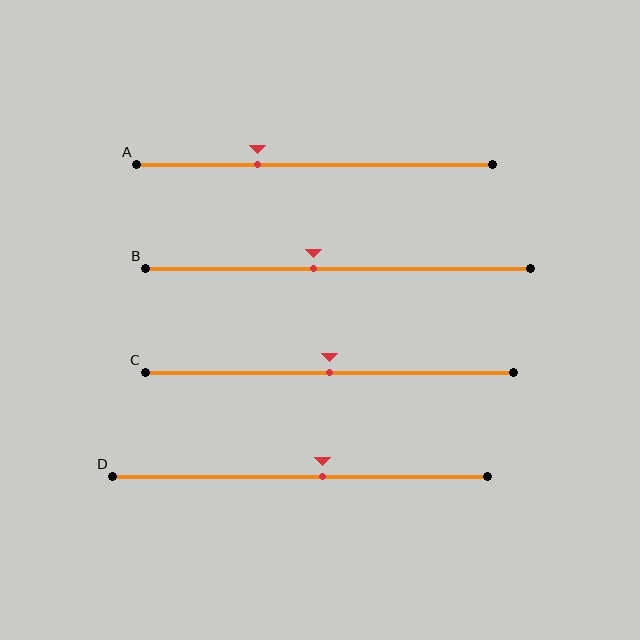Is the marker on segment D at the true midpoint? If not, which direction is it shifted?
No, the marker on segment D is shifted to the right by about 6% of the segment length.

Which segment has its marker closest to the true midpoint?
Segment C has its marker closest to the true midpoint.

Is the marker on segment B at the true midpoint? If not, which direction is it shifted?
No, the marker on segment B is shifted to the left by about 6% of the segment length.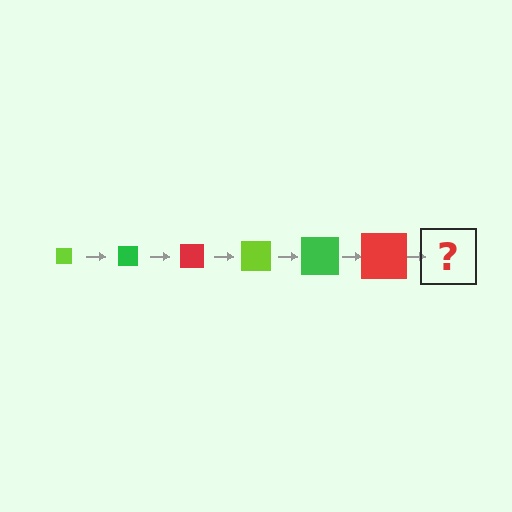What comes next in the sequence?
The next element should be a lime square, larger than the previous one.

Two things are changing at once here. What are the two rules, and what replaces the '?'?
The two rules are that the square grows larger each step and the color cycles through lime, green, and red. The '?' should be a lime square, larger than the previous one.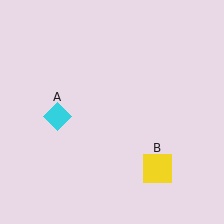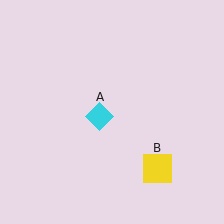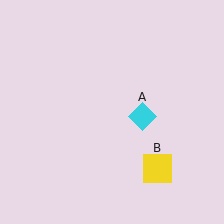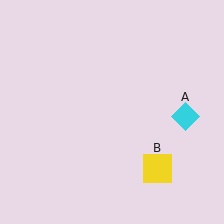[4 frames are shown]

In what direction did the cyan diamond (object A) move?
The cyan diamond (object A) moved right.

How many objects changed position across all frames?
1 object changed position: cyan diamond (object A).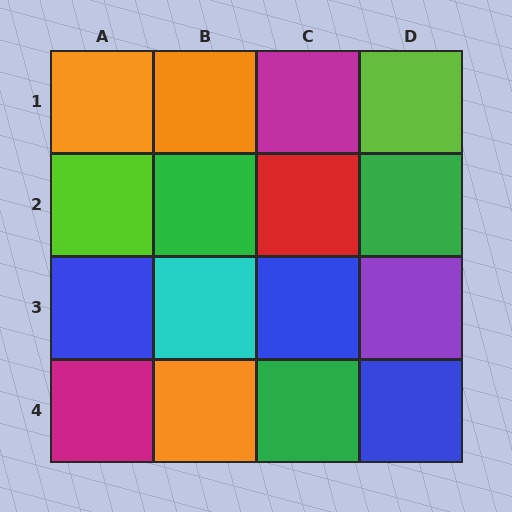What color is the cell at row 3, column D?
Purple.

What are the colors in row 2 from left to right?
Lime, green, red, green.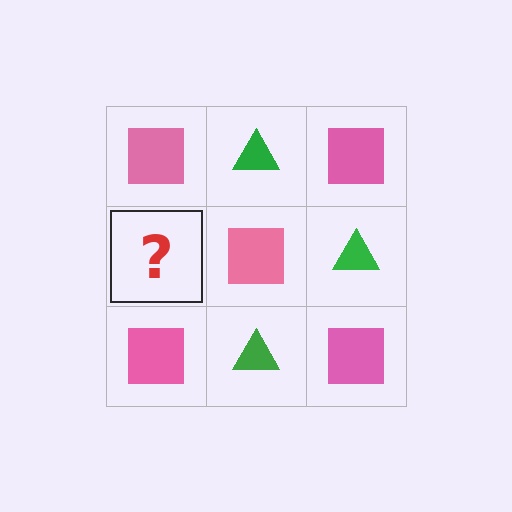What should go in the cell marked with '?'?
The missing cell should contain a green triangle.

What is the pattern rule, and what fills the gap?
The rule is that it alternates pink square and green triangle in a checkerboard pattern. The gap should be filled with a green triangle.